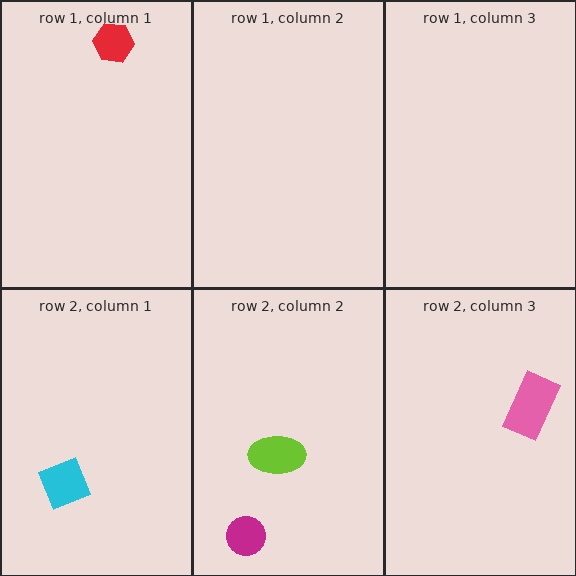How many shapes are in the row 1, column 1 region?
1.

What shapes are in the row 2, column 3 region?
The pink rectangle.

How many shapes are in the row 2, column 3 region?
1.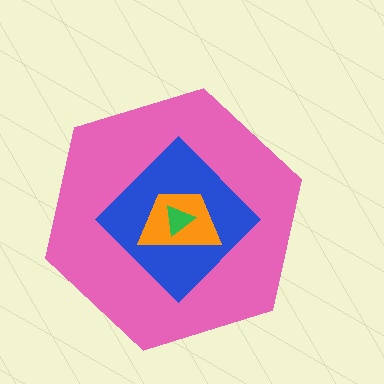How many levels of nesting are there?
4.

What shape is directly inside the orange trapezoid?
The green triangle.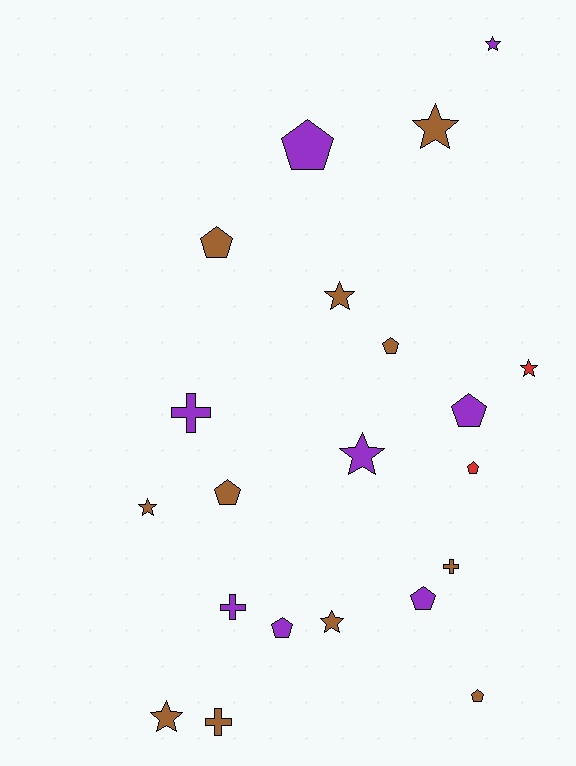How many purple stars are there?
There are 2 purple stars.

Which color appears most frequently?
Brown, with 11 objects.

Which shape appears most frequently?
Pentagon, with 9 objects.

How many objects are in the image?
There are 21 objects.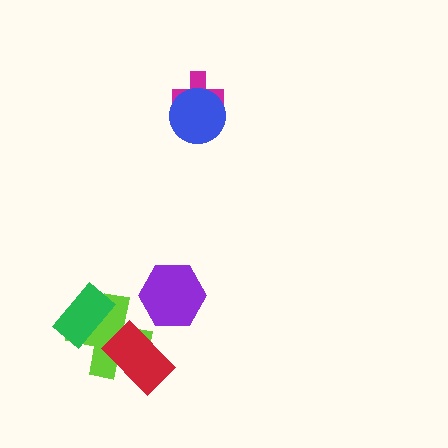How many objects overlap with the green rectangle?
1 object overlaps with the green rectangle.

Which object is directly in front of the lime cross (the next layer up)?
The green rectangle is directly in front of the lime cross.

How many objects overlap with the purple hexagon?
0 objects overlap with the purple hexagon.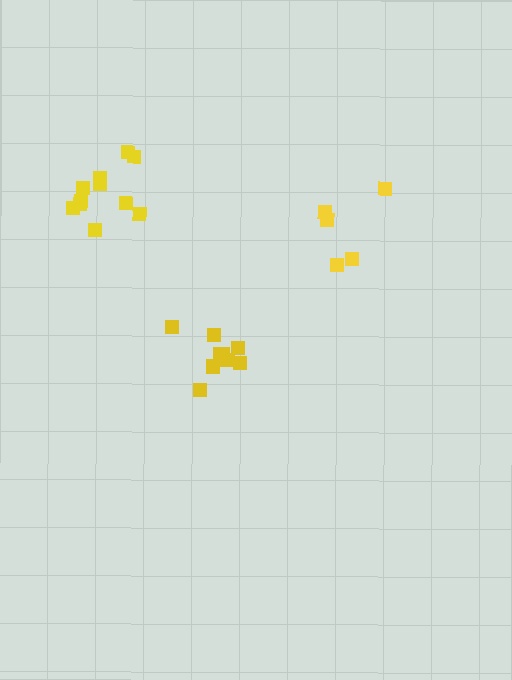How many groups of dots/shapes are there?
There are 3 groups.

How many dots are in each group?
Group 1: 5 dots, Group 2: 9 dots, Group 3: 11 dots (25 total).